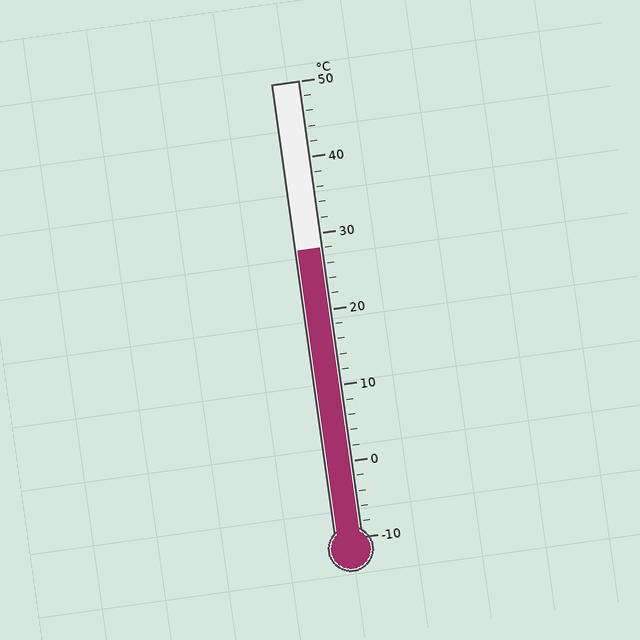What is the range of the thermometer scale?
The thermometer scale ranges from -10°C to 50°C.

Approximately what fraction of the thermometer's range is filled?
The thermometer is filled to approximately 65% of its range.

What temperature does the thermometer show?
The thermometer shows approximately 28°C.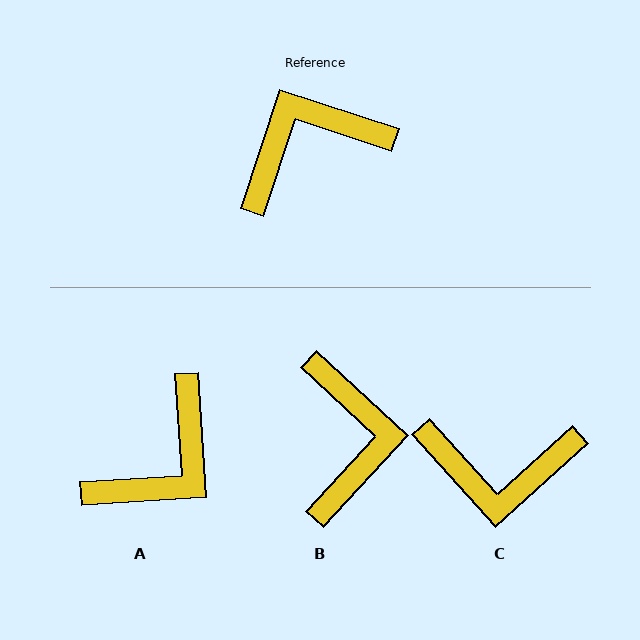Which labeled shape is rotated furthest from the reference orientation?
A, about 158 degrees away.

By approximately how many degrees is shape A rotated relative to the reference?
Approximately 158 degrees clockwise.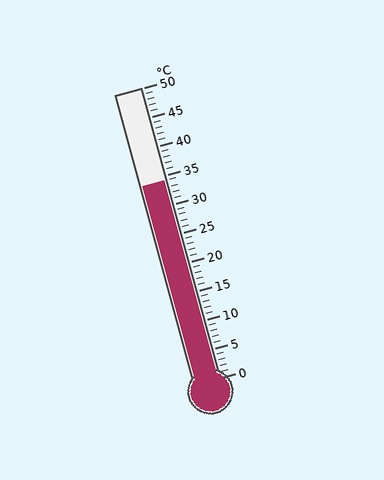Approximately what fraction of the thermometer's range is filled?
The thermometer is filled to approximately 70% of its range.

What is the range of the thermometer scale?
The thermometer scale ranges from 0°C to 50°C.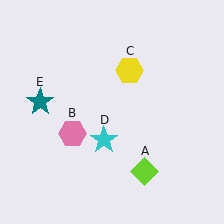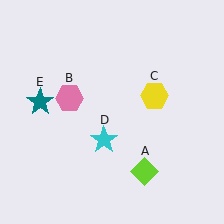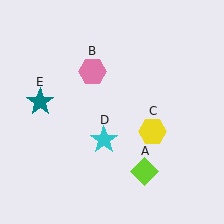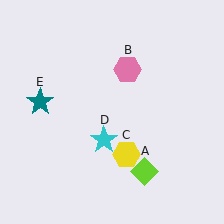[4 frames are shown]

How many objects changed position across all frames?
2 objects changed position: pink hexagon (object B), yellow hexagon (object C).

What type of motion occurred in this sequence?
The pink hexagon (object B), yellow hexagon (object C) rotated clockwise around the center of the scene.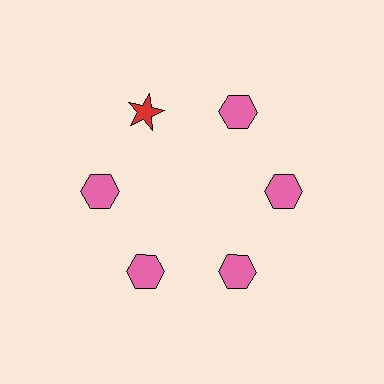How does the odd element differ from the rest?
It differs in both color (red instead of pink) and shape (star instead of hexagon).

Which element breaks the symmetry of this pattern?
The red star at roughly the 11 o'clock position breaks the symmetry. All other shapes are pink hexagons.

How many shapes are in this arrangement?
There are 6 shapes arranged in a ring pattern.